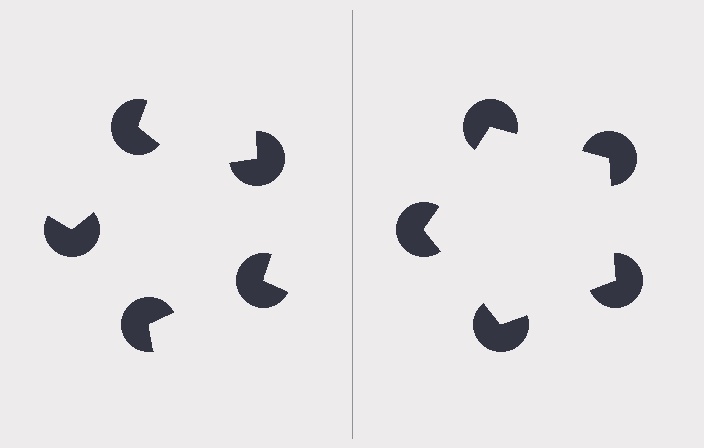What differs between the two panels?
The pac-man discs are positioned identically on both sides; only the wedge orientations differ. On the right they align to a pentagon; on the left they are misaligned.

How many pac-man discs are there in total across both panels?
10 — 5 on each side.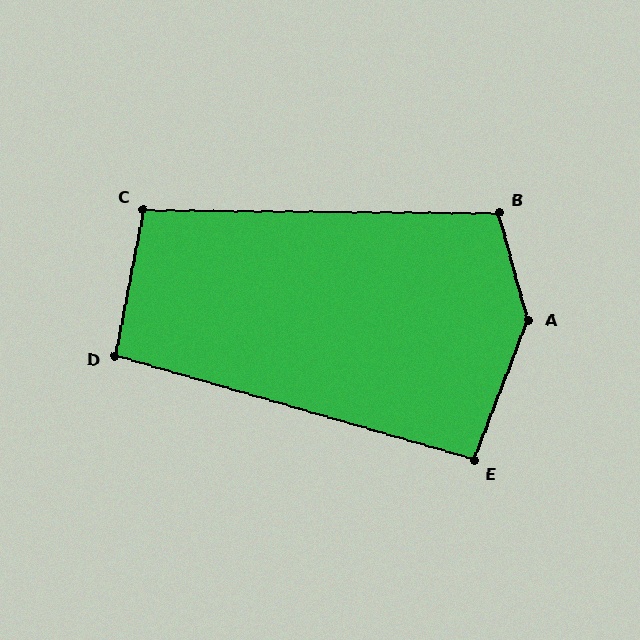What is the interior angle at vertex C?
Approximately 101 degrees (obtuse).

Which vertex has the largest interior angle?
A, at approximately 143 degrees.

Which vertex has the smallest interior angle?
E, at approximately 95 degrees.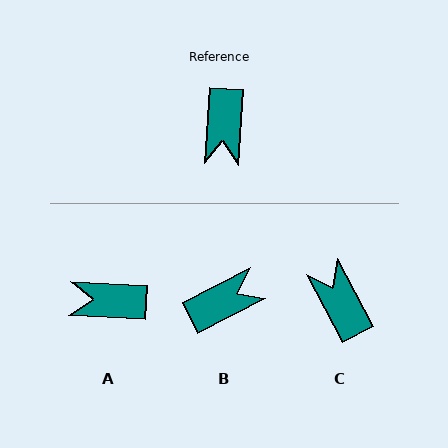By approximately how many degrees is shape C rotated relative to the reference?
Approximately 148 degrees clockwise.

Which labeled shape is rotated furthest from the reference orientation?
C, about 148 degrees away.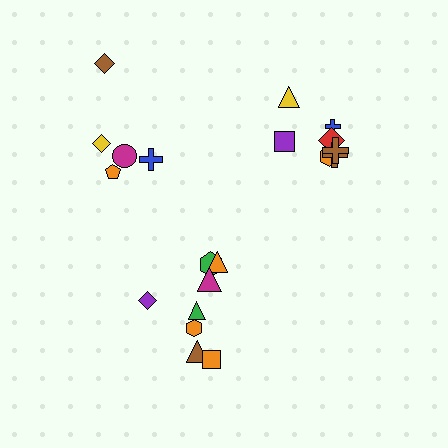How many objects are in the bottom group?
There are 8 objects.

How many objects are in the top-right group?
There are 7 objects.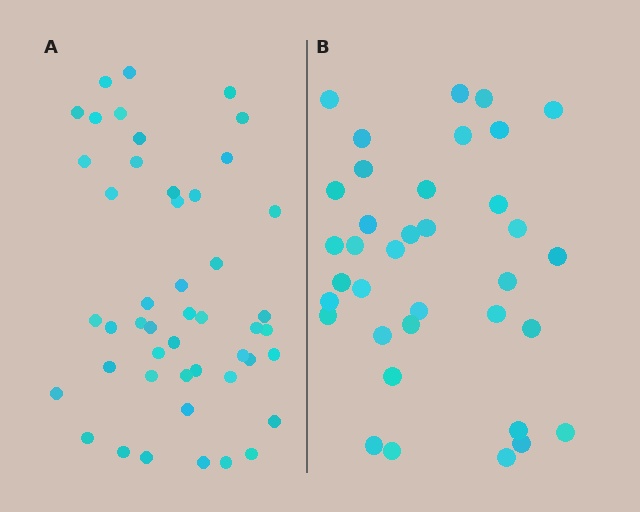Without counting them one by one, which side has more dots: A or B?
Region A (the left region) has more dots.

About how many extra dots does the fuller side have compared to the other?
Region A has roughly 12 or so more dots than region B.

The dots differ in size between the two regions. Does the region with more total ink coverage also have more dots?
No. Region B has more total ink coverage because its dots are larger, but region A actually contains more individual dots. Total area can be misleading — the number of items is what matters here.